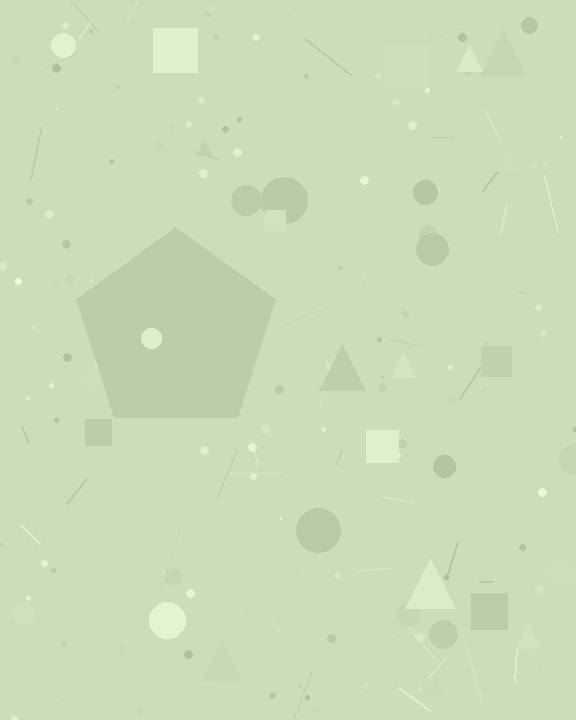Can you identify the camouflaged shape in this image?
The camouflaged shape is a pentagon.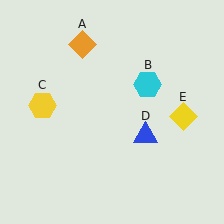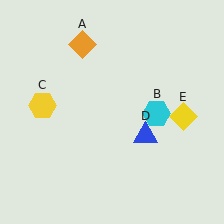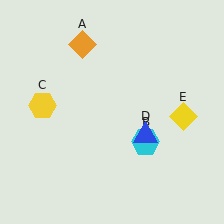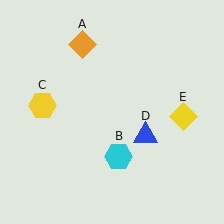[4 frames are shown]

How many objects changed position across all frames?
1 object changed position: cyan hexagon (object B).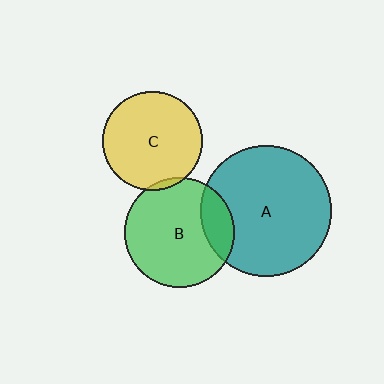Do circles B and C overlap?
Yes.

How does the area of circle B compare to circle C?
Approximately 1.2 times.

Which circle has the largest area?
Circle A (teal).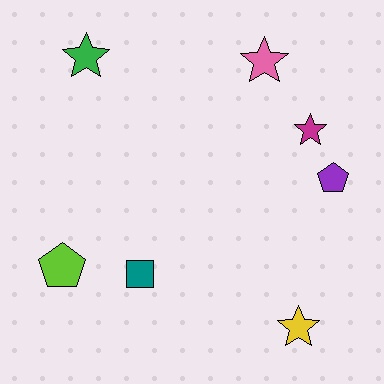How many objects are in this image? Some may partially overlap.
There are 7 objects.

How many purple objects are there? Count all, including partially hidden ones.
There is 1 purple object.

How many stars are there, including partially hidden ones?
There are 4 stars.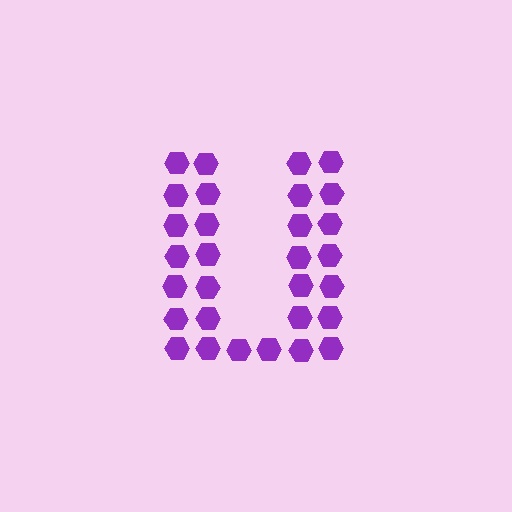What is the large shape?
The large shape is the letter U.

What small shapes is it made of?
It is made of small hexagons.